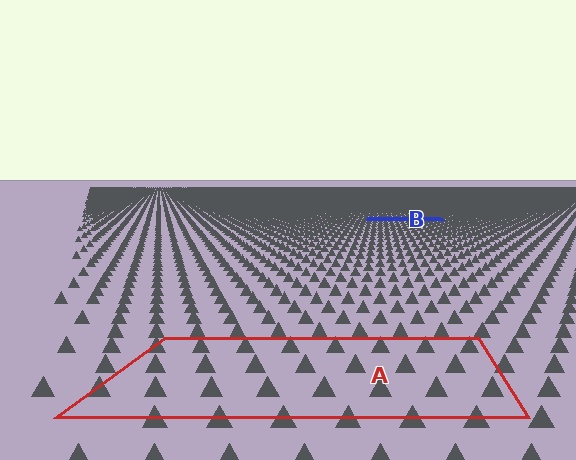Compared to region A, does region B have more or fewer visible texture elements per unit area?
Region B has more texture elements per unit area — they are packed more densely because it is farther away.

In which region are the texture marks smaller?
The texture marks are smaller in region B, because it is farther away.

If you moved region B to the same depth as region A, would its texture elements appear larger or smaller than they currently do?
They would appear larger. At a closer depth, the same texture elements are projected at a bigger on-screen size.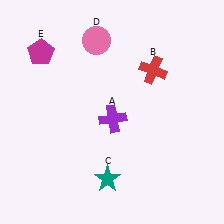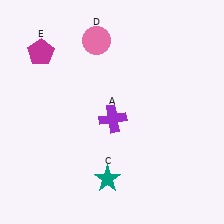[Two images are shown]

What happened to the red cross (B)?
The red cross (B) was removed in Image 2. It was in the top-right area of Image 1.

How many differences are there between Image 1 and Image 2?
There is 1 difference between the two images.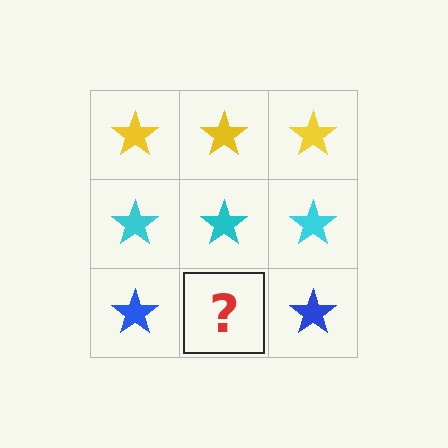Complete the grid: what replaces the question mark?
The question mark should be replaced with a blue star.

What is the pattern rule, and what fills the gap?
The rule is that each row has a consistent color. The gap should be filled with a blue star.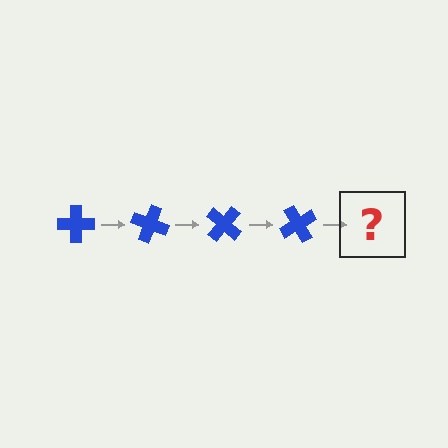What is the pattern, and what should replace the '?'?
The pattern is that the cross rotates 20 degrees each step. The '?' should be a blue cross rotated 80 degrees.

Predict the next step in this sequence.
The next step is a blue cross rotated 80 degrees.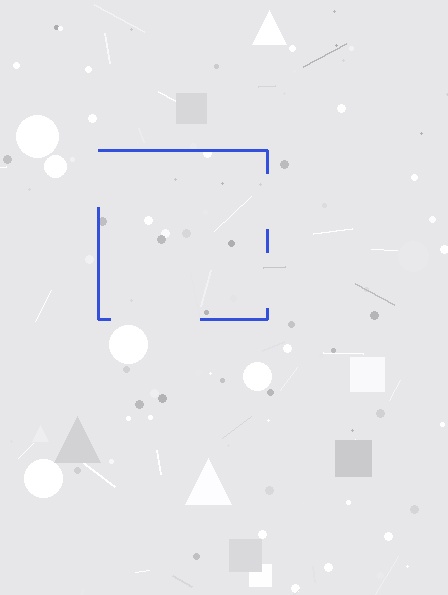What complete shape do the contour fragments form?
The contour fragments form a square.